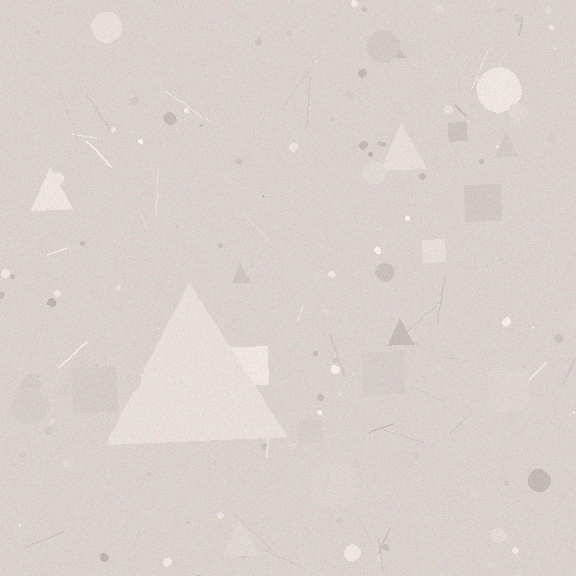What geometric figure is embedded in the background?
A triangle is embedded in the background.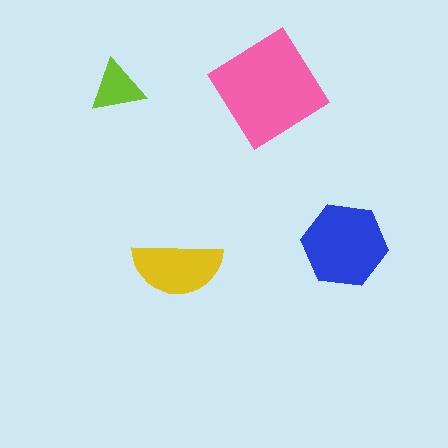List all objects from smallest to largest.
The lime triangle, the yellow semicircle, the blue hexagon, the pink diamond.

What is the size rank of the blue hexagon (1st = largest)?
2nd.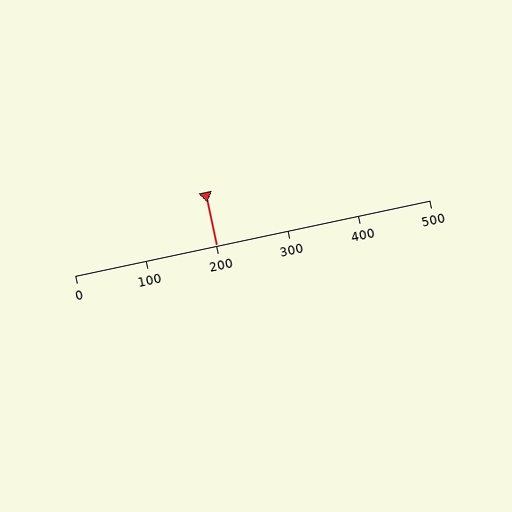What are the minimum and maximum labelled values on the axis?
The axis runs from 0 to 500.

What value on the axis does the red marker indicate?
The marker indicates approximately 200.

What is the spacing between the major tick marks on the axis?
The major ticks are spaced 100 apart.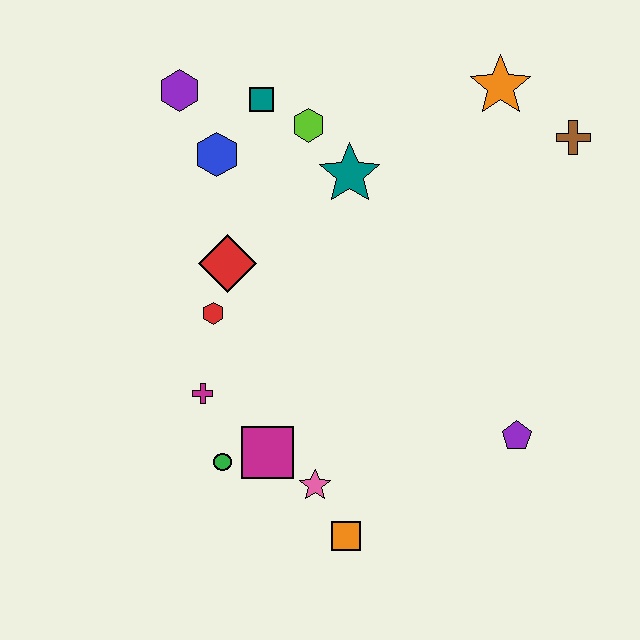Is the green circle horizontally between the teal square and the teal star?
No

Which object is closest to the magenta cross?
The green circle is closest to the magenta cross.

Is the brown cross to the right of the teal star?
Yes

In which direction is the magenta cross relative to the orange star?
The magenta cross is below the orange star.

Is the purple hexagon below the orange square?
No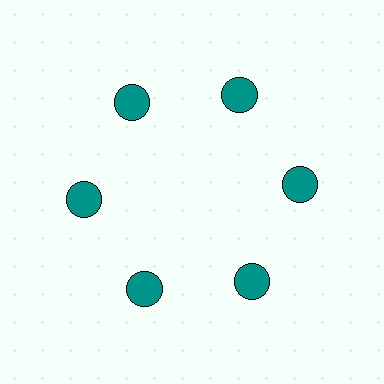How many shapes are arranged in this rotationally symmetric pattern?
There are 6 shapes, arranged in 6 groups of 1.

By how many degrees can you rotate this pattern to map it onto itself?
The pattern maps onto itself every 60 degrees of rotation.